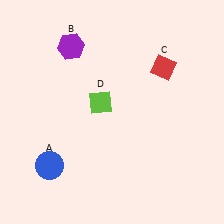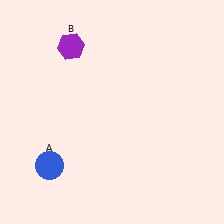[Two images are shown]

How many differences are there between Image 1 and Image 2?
There are 2 differences between the two images.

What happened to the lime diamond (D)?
The lime diamond (D) was removed in Image 2. It was in the top-left area of Image 1.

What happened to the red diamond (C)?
The red diamond (C) was removed in Image 2. It was in the top-right area of Image 1.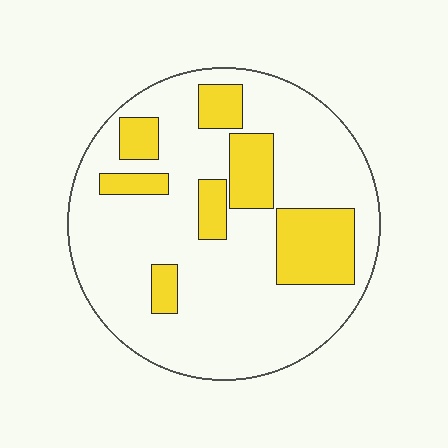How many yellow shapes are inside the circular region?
7.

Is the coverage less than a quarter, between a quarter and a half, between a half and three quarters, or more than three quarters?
Less than a quarter.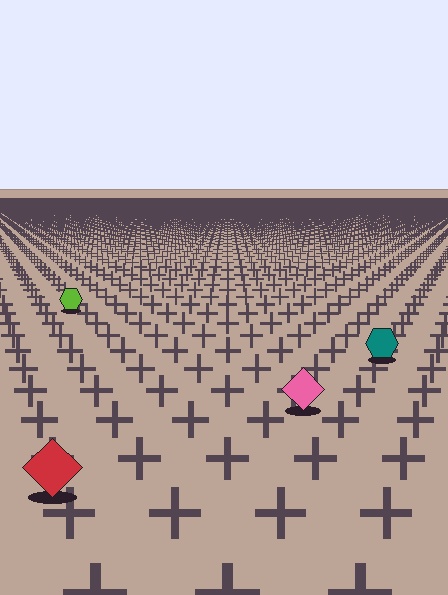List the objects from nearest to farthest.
From nearest to farthest: the red diamond, the pink diamond, the teal hexagon, the lime hexagon.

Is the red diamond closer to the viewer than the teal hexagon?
Yes. The red diamond is closer — you can tell from the texture gradient: the ground texture is coarser near it.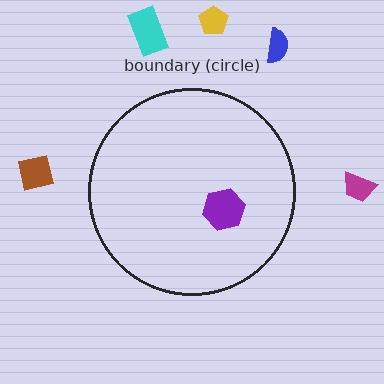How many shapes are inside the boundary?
1 inside, 5 outside.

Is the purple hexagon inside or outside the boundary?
Inside.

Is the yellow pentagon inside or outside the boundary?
Outside.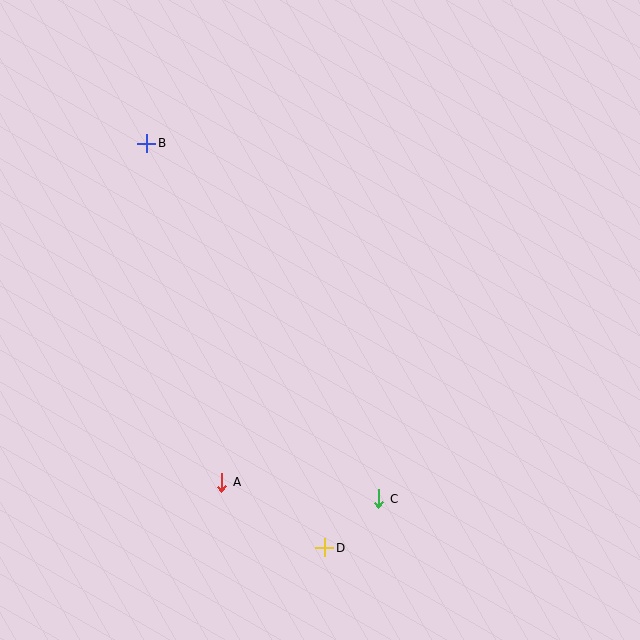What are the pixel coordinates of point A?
Point A is at (222, 483).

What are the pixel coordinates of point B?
Point B is at (147, 143).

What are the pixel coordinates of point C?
Point C is at (379, 499).